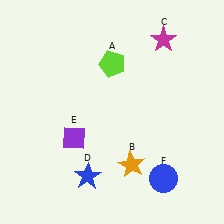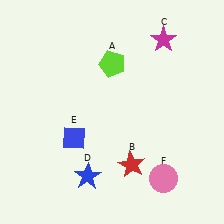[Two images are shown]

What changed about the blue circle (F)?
In Image 1, F is blue. In Image 2, it changed to pink.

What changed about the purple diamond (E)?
In Image 1, E is purple. In Image 2, it changed to blue.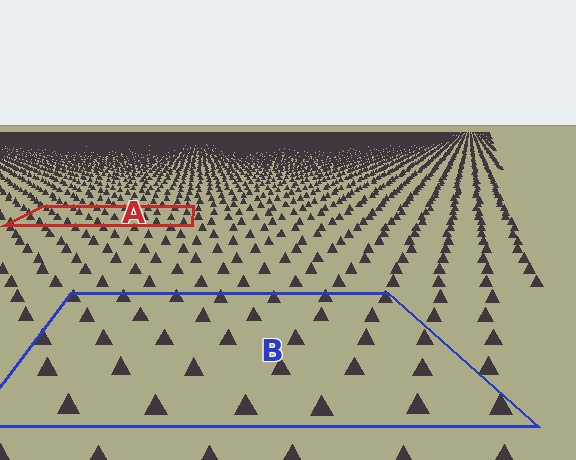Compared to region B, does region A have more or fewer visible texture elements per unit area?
Region A has more texture elements per unit area — they are packed more densely because it is farther away.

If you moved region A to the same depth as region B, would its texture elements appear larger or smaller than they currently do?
They would appear larger. At a closer depth, the same texture elements are projected at a bigger on-screen size.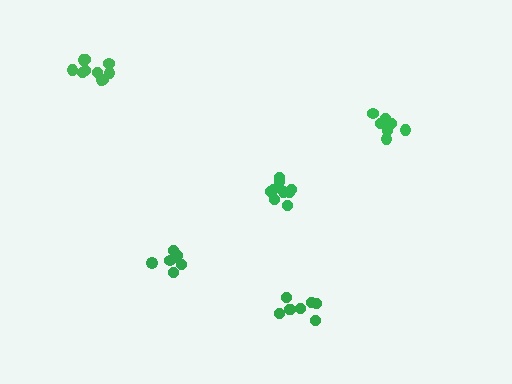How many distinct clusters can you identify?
There are 5 distinct clusters.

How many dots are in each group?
Group 1: 8 dots, Group 2: 7 dots, Group 3: 10 dots, Group 4: 9 dots, Group 5: 8 dots (42 total).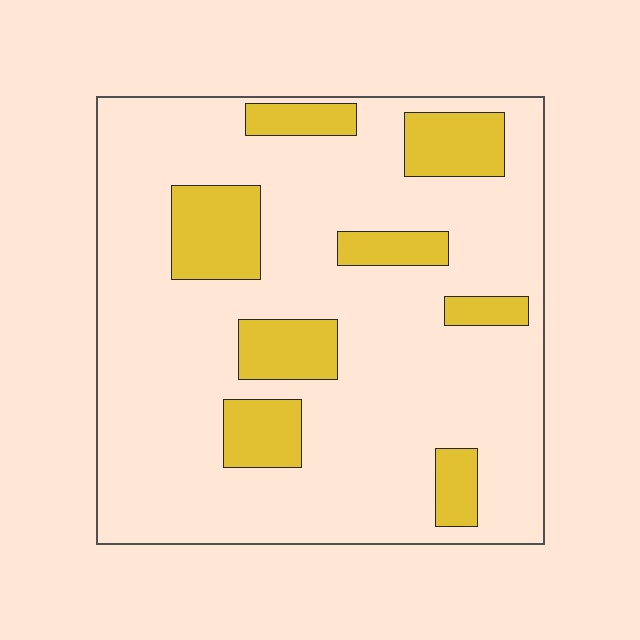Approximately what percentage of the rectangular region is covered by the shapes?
Approximately 20%.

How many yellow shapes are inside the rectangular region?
8.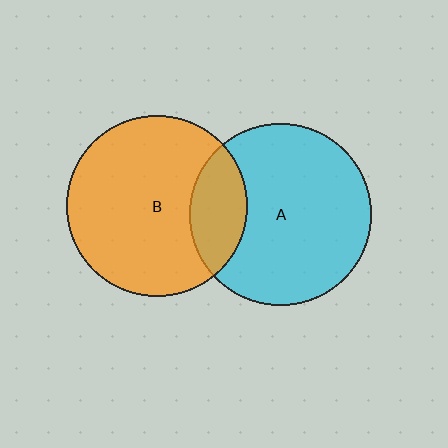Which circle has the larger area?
Circle A (cyan).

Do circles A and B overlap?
Yes.